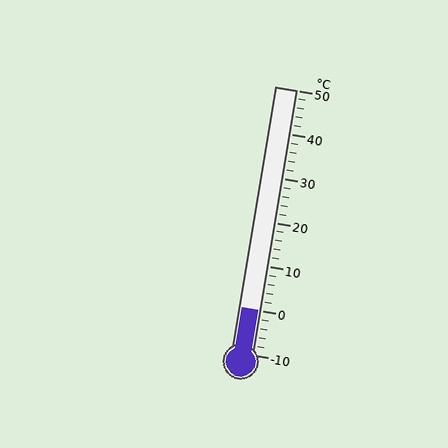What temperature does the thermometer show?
The thermometer shows approximately 0°C.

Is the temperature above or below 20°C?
The temperature is below 20°C.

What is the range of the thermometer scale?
The thermometer scale ranges from -10°C to 50°C.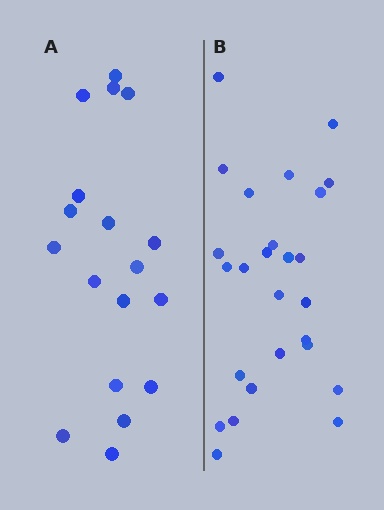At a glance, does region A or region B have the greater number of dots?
Region B (the right region) has more dots.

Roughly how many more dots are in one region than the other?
Region B has roughly 8 or so more dots than region A.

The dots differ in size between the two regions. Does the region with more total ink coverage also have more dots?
No. Region A has more total ink coverage because its dots are larger, but region B actually contains more individual dots. Total area can be misleading — the number of items is what matters here.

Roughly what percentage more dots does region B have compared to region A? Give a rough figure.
About 45% more.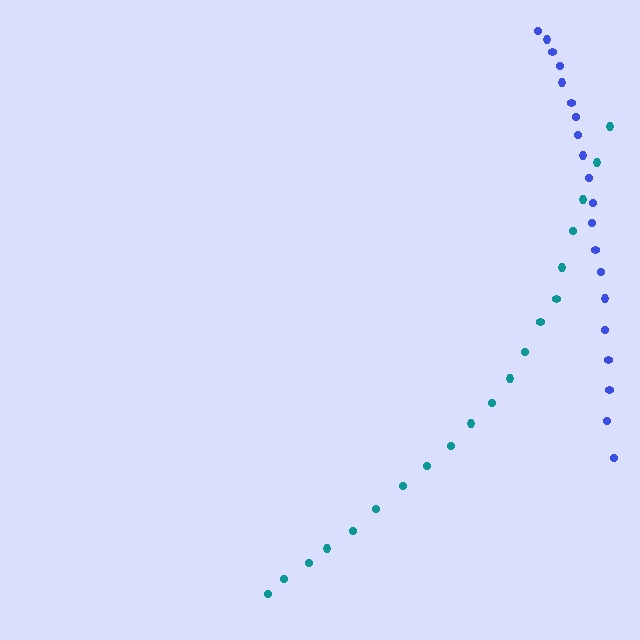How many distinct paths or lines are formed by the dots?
There are 2 distinct paths.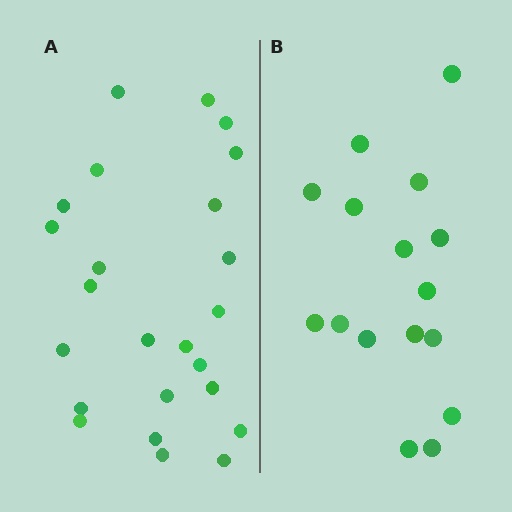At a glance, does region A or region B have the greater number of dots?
Region A (the left region) has more dots.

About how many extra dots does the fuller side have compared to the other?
Region A has roughly 8 or so more dots than region B.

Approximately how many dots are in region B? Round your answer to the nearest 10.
About 20 dots. (The exact count is 16, which rounds to 20.)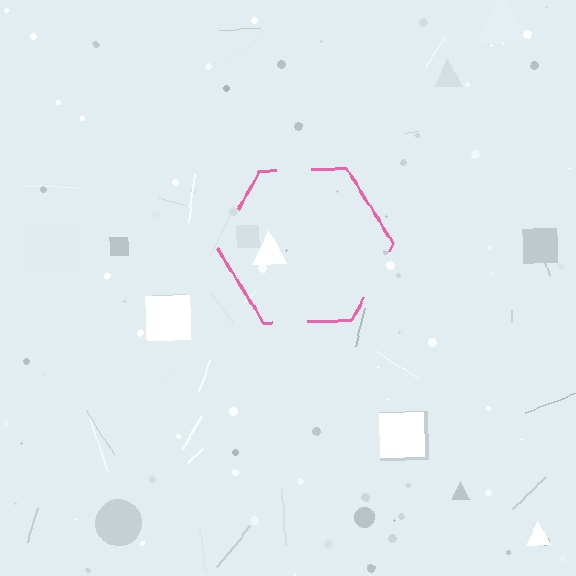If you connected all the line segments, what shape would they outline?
They would outline a hexagon.